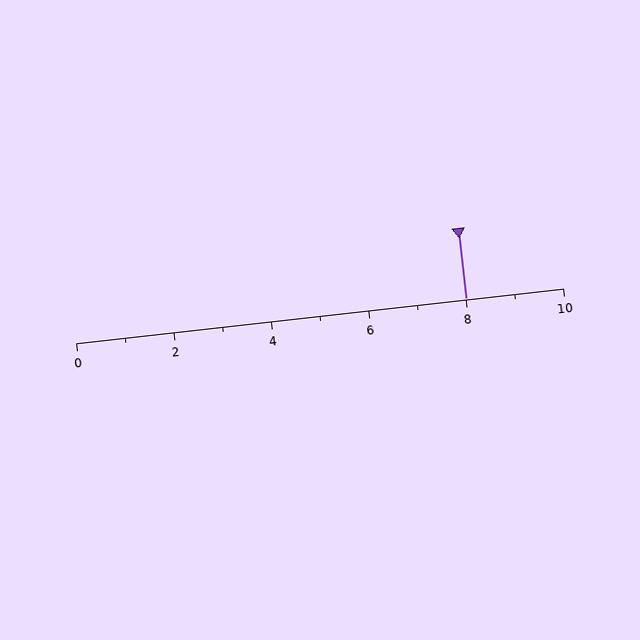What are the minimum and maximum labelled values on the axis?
The axis runs from 0 to 10.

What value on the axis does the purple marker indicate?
The marker indicates approximately 8.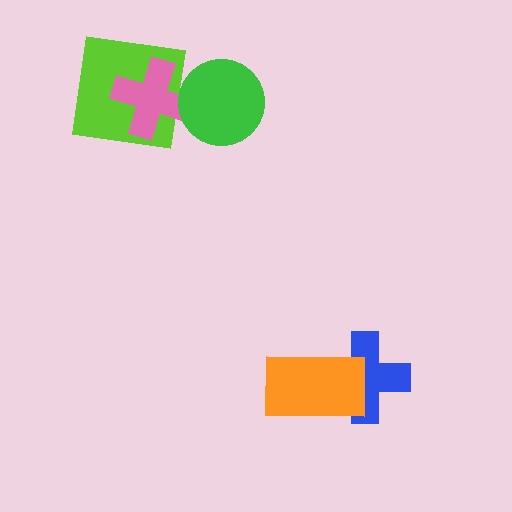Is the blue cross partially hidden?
Yes, it is partially covered by another shape.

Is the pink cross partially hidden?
Yes, it is partially covered by another shape.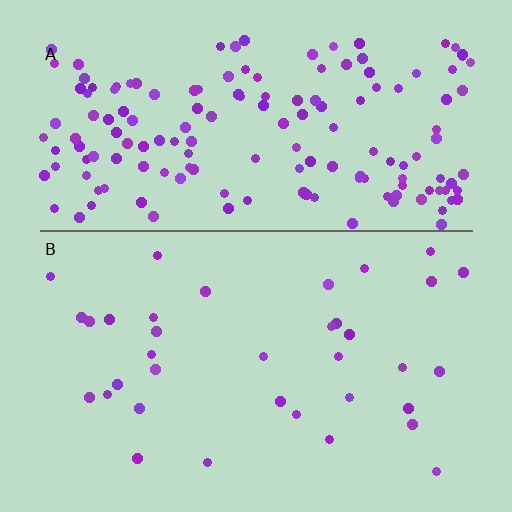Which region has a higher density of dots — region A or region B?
A (the top).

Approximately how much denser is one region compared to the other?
Approximately 4.6× — region A over region B.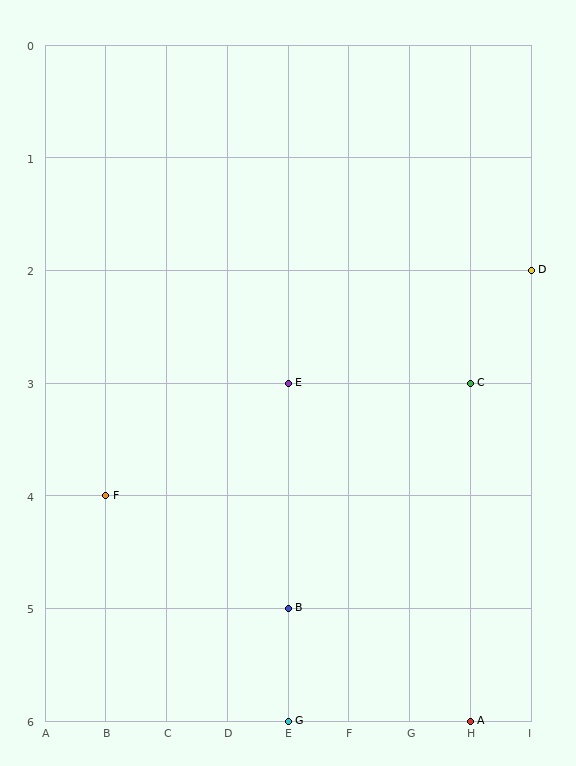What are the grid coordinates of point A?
Point A is at grid coordinates (H, 6).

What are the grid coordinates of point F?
Point F is at grid coordinates (B, 4).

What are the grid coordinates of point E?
Point E is at grid coordinates (E, 3).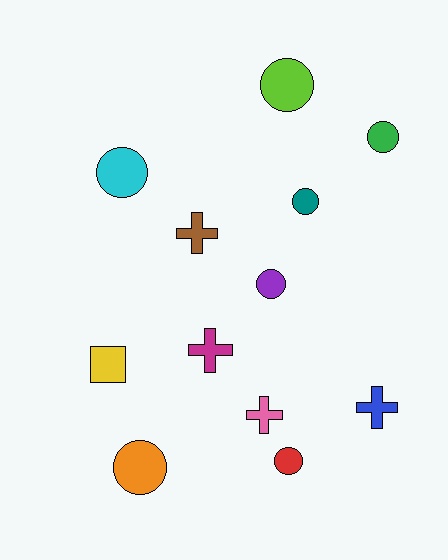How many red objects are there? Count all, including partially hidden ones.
There is 1 red object.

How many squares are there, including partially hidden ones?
There is 1 square.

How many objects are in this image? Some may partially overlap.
There are 12 objects.